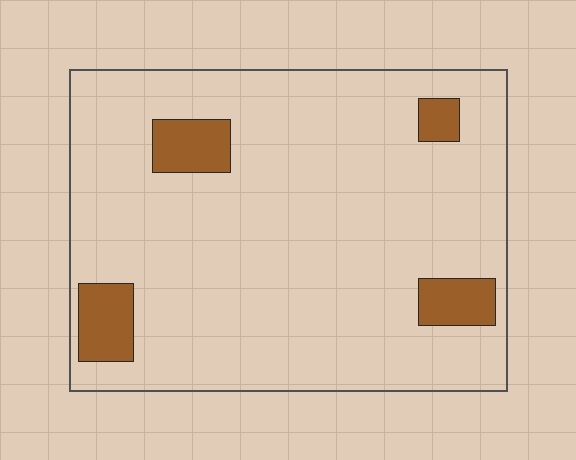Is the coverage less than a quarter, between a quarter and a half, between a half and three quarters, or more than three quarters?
Less than a quarter.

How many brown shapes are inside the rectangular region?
4.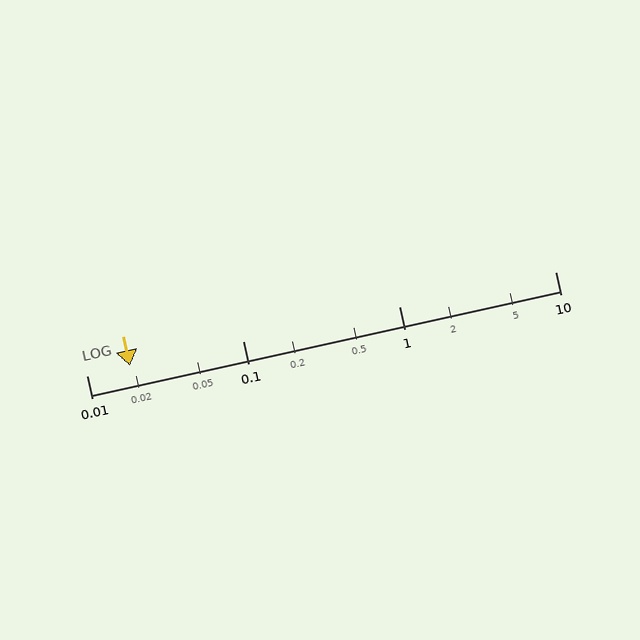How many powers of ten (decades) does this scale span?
The scale spans 3 decades, from 0.01 to 10.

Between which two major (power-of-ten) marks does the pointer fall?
The pointer is between 0.01 and 0.1.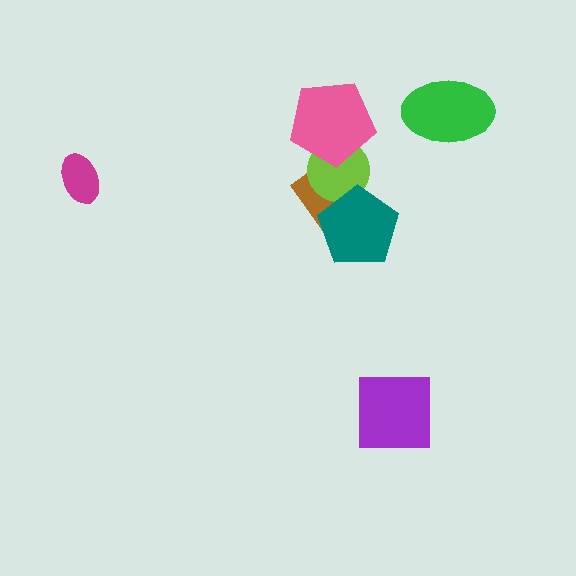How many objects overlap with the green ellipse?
0 objects overlap with the green ellipse.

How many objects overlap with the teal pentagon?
2 objects overlap with the teal pentagon.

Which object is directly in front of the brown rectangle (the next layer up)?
The lime circle is directly in front of the brown rectangle.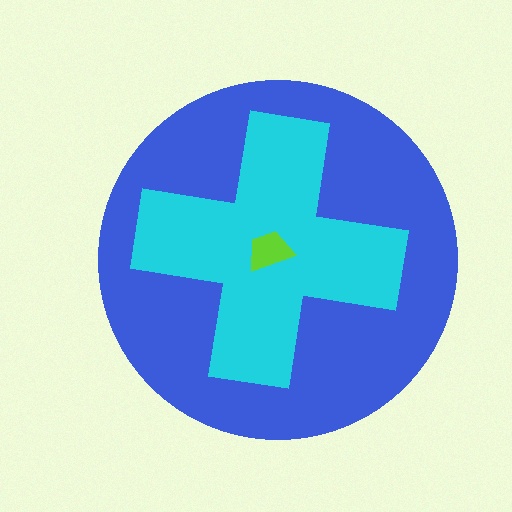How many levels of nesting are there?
3.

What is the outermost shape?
The blue circle.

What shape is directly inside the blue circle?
The cyan cross.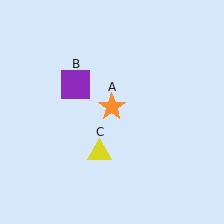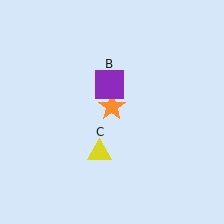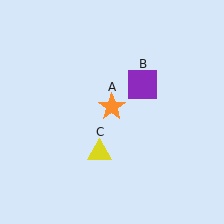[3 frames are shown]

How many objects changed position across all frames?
1 object changed position: purple square (object B).